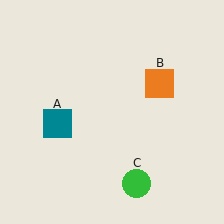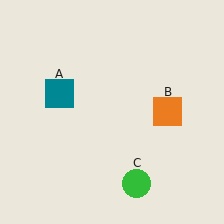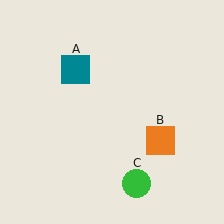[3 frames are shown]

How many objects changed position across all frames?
2 objects changed position: teal square (object A), orange square (object B).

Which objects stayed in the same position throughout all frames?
Green circle (object C) remained stationary.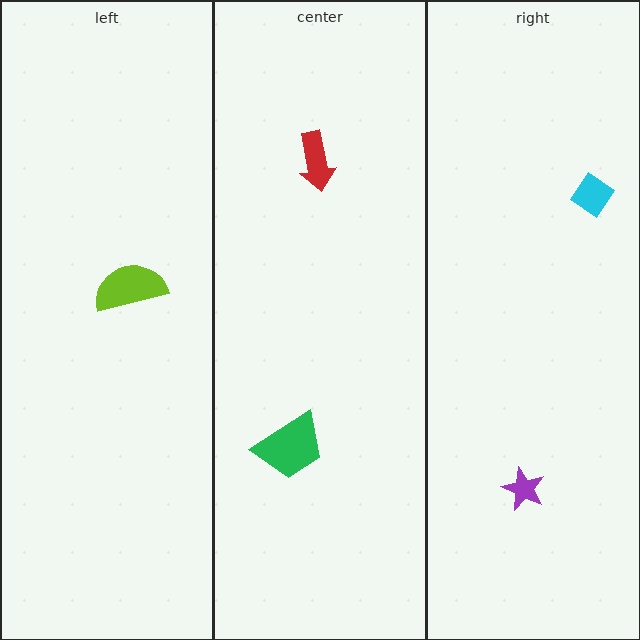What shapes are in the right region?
The purple star, the cyan diamond.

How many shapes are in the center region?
2.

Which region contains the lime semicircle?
The left region.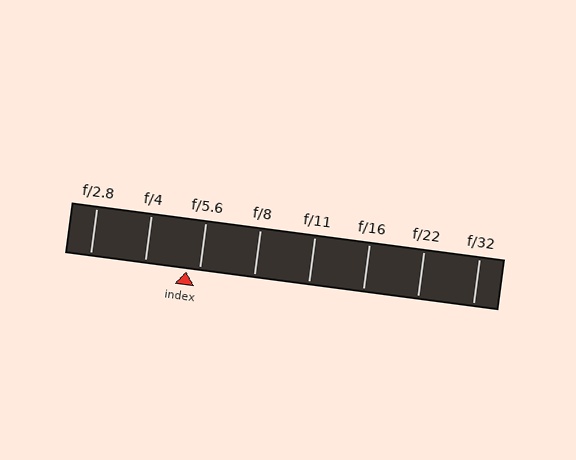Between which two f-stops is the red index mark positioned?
The index mark is between f/4 and f/5.6.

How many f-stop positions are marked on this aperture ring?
There are 8 f-stop positions marked.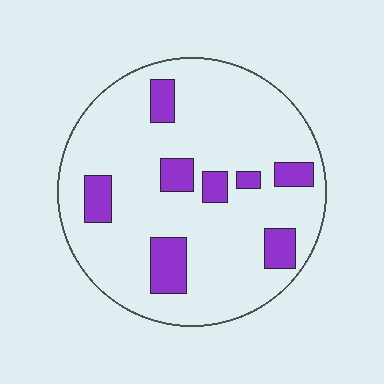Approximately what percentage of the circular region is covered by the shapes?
Approximately 15%.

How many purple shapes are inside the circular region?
8.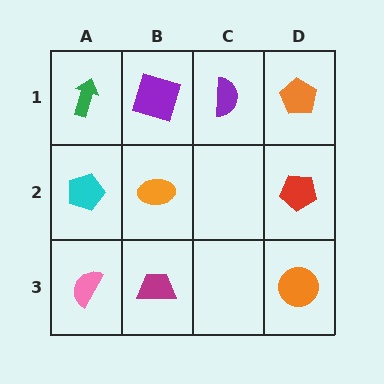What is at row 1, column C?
A purple semicircle.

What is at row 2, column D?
A red pentagon.